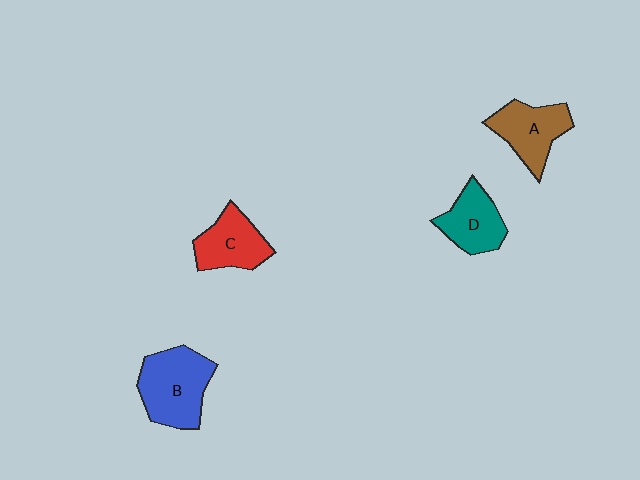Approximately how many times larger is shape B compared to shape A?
Approximately 1.3 times.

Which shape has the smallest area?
Shape D (teal).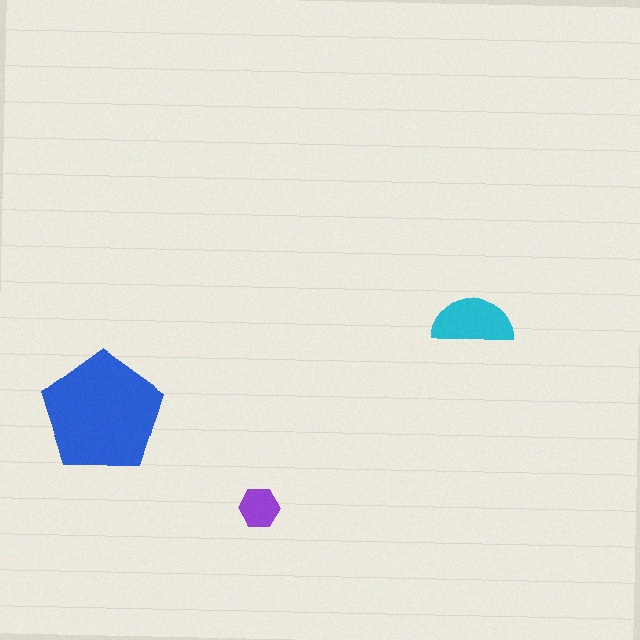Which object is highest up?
The cyan semicircle is topmost.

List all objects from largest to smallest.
The blue pentagon, the cyan semicircle, the purple hexagon.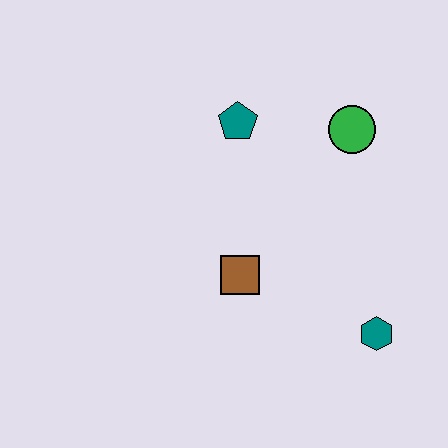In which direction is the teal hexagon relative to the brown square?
The teal hexagon is to the right of the brown square.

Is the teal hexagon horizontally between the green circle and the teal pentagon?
No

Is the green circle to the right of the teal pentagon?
Yes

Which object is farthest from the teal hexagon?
The teal pentagon is farthest from the teal hexagon.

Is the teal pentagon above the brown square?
Yes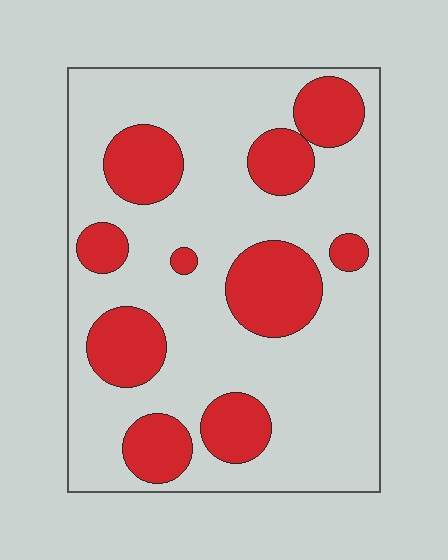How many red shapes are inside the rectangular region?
10.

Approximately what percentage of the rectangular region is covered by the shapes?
Approximately 30%.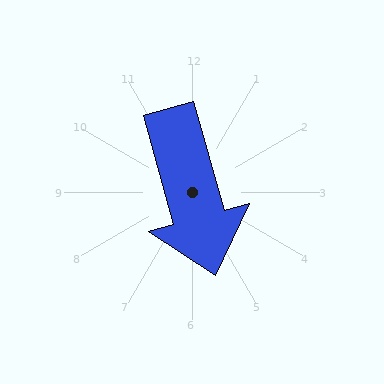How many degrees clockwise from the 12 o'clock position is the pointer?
Approximately 164 degrees.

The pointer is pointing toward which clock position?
Roughly 5 o'clock.